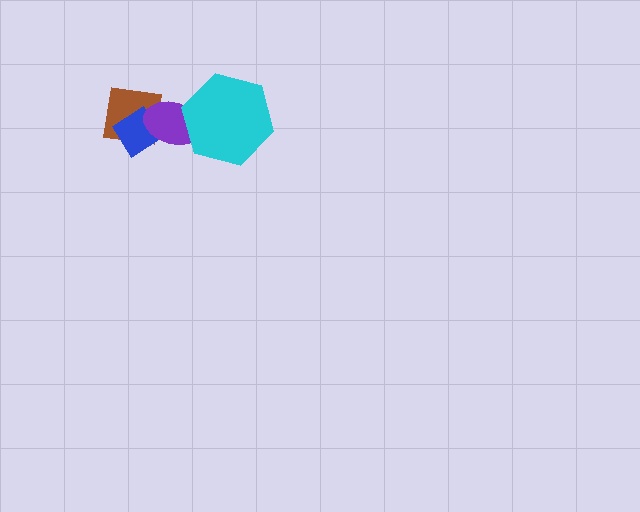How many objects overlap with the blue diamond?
2 objects overlap with the blue diamond.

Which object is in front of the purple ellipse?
The cyan hexagon is in front of the purple ellipse.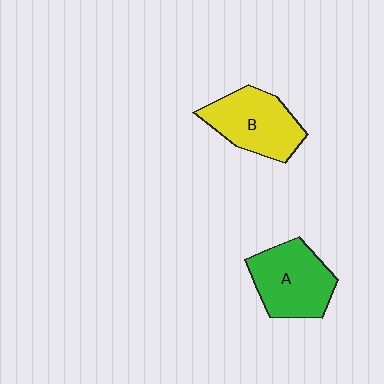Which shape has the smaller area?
Shape B (yellow).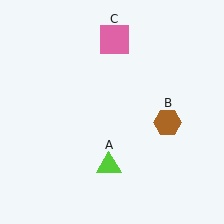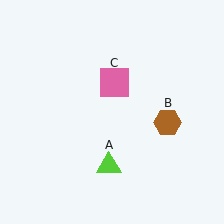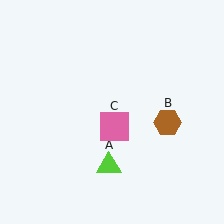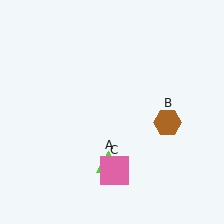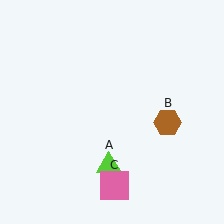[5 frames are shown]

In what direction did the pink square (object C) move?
The pink square (object C) moved down.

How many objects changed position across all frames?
1 object changed position: pink square (object C).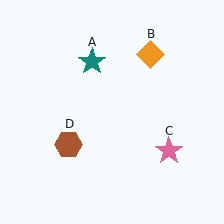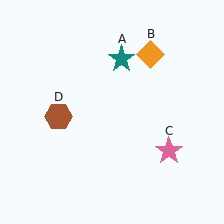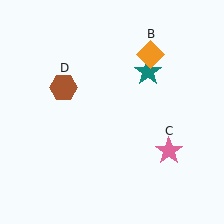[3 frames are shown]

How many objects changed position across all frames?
2 objects changed position: teal star (object A), brown hexagon (object D).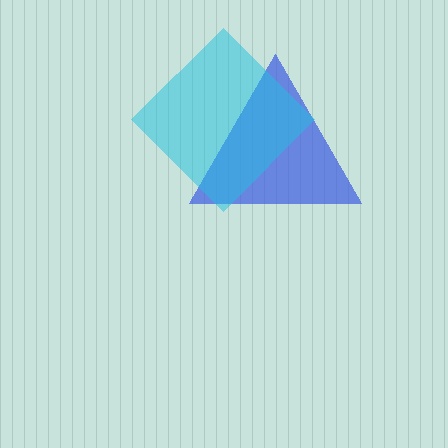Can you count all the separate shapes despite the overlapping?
Yes, there are 2 separate shapes.